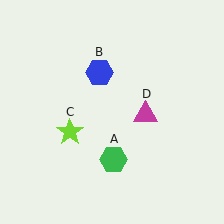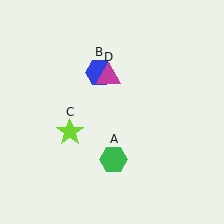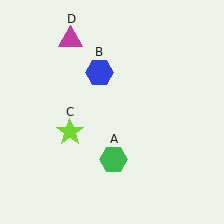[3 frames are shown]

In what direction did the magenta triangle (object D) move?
The magenta triangle (object D) moved up and to the left.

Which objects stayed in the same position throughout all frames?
Green hexagon (object A) and blue hexagon (object B) and lime star (object C) remained stationary.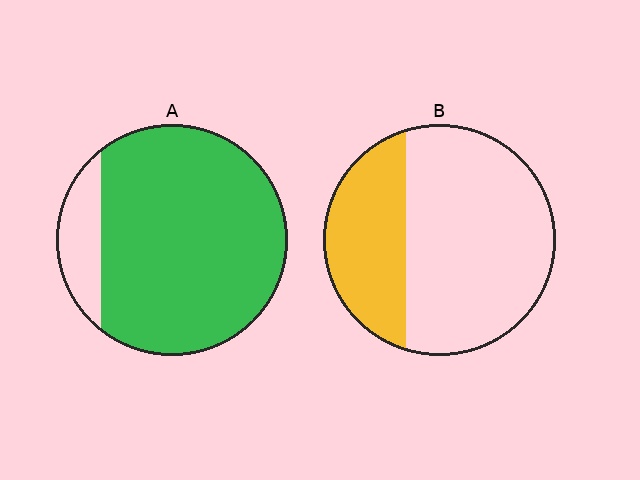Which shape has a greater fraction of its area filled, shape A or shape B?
Shape A.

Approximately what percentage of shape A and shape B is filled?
A is approximately 85% and B is approximately 30%.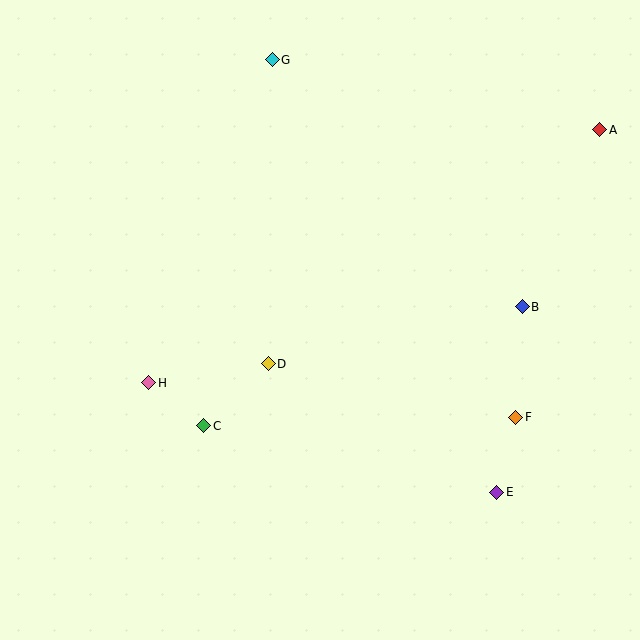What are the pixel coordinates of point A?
Point A is at (600, 130).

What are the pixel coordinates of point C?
Point C is at (204, 426).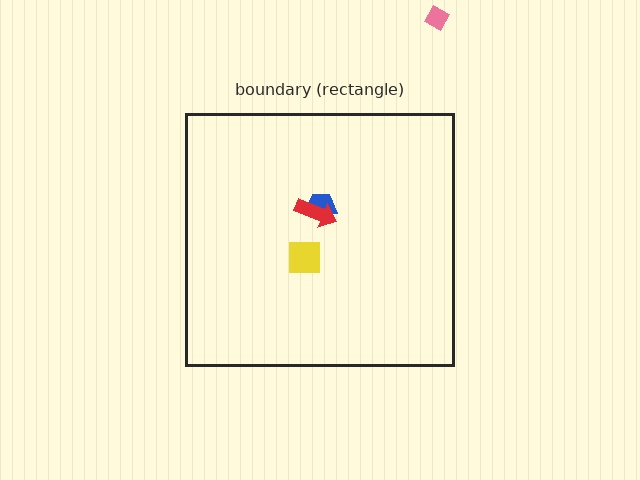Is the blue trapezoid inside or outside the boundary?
Inside.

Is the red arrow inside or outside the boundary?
Inside.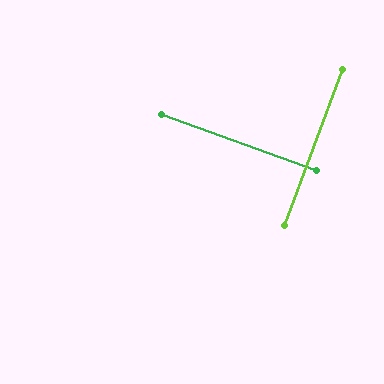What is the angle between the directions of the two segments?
Approximately 90 degrees.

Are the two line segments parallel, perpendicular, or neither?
Perpendicular — they meet at approximately 90°.